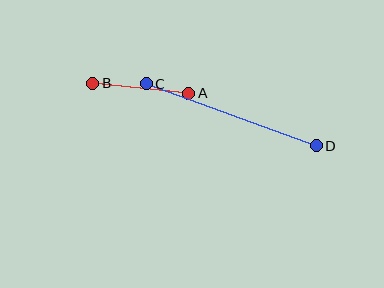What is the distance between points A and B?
The distance is approximately 97 pixels.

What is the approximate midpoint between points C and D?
The midpoint is at approximately (231, 115) pixels.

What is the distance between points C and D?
The distance is approximately 181 pixels.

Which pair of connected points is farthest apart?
Points C and D are farthest apart.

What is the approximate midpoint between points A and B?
The midpoint is at approximately (141, 88) pixels.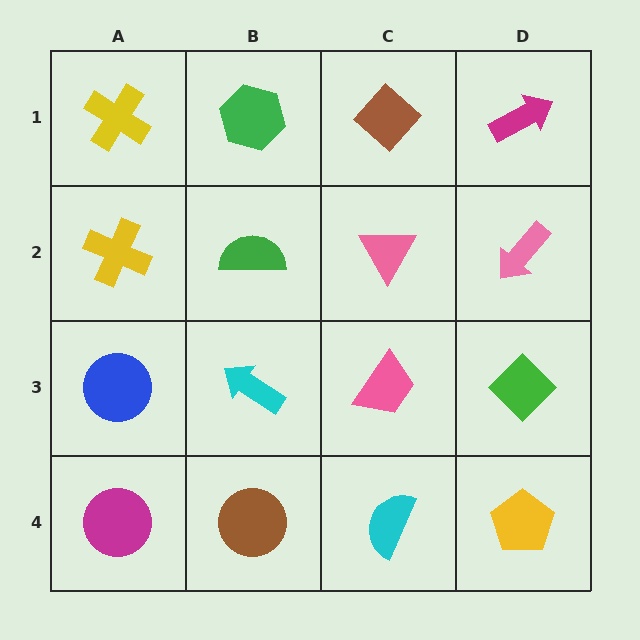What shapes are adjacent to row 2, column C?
A brown diamond (row 1, column C), a pink trapezoid (row 3, column C), a green semicircle (row 2, column B), a pink arrow (row 2, column D).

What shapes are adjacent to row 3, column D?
A pink arrow (row 2, column D), a yellow pentagon (row 4, column D), a pink trapezoid (row 3, column C).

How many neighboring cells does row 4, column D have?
2.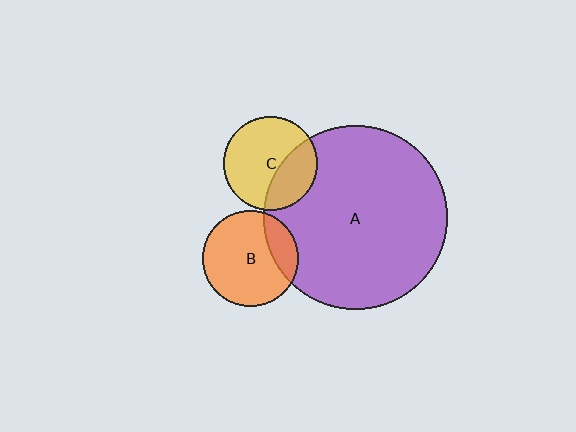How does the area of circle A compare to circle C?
Approximately 3.9 times.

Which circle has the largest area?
Circle A (purple).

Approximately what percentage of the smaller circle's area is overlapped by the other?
Approximately 35%.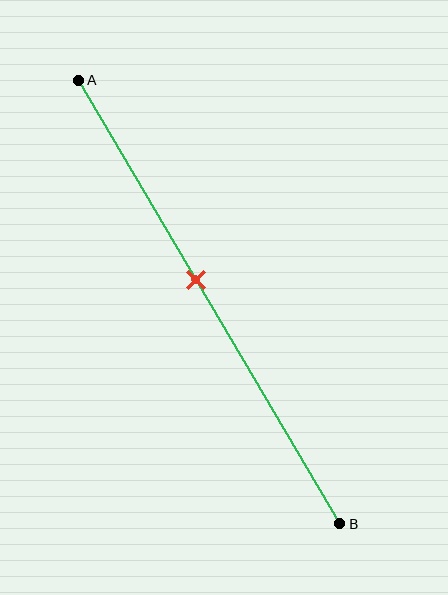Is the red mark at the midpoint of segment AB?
No, the mark is at about 45% from A, not at the 50% midpoint.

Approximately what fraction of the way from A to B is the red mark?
The red mark is approximately 45% of the way from A to B.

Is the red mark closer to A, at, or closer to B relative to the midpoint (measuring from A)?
The red mark is closer to point A than the midpoint of segment AB.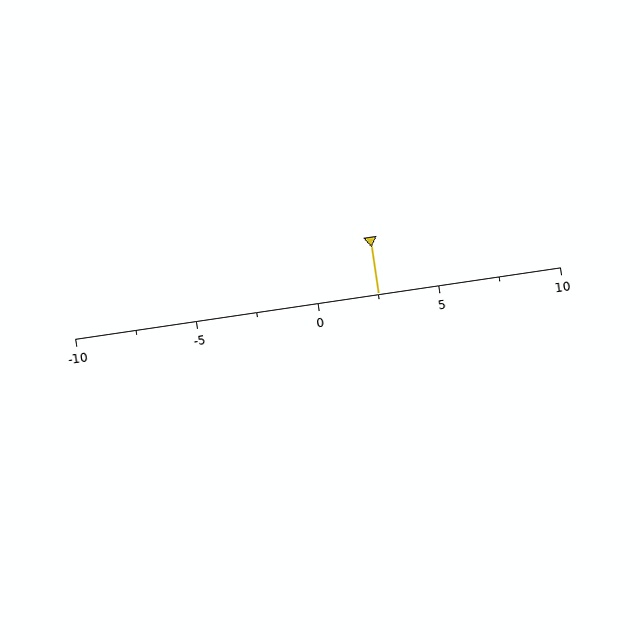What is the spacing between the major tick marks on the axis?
The major ticks are spaced 5 apart.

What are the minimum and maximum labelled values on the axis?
The axis runs from -10 to 10.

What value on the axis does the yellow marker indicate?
The marker indicates approximately 2.5.